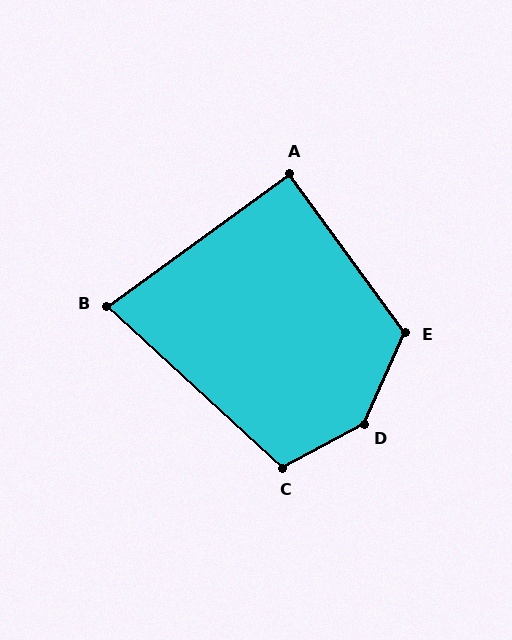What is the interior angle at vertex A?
Approximately 90 degrees (approximately right).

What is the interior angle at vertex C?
Approximately 109 degrees (obtuse).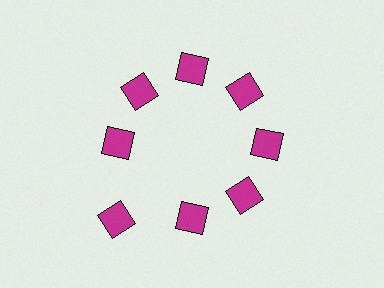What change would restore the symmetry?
The symmetry would be restored by moving it inward, back onto the ring so that all 8 diamonds sit at equal angles and equal distance from the center.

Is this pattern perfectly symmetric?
No. The 8 magenta diamonds are arranged in a ring, but one element near the 8 o'clock position is pushed outward from the center, breaking the 8-fold rotational symmetry.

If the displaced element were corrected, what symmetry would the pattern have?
It would have 8-fold rotational symmetry — the pattern would map onto itself every 45 degrees.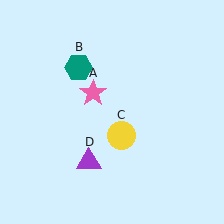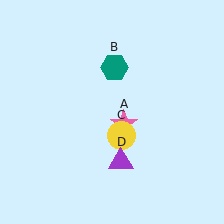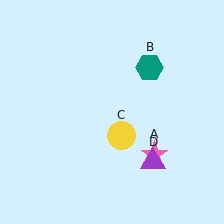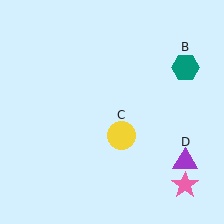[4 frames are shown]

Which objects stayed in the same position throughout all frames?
Yellow circle (object C) remained stationary.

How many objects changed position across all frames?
3 objects changed position: pink star (object A), teal hexagon (object B), purple triangle (object D).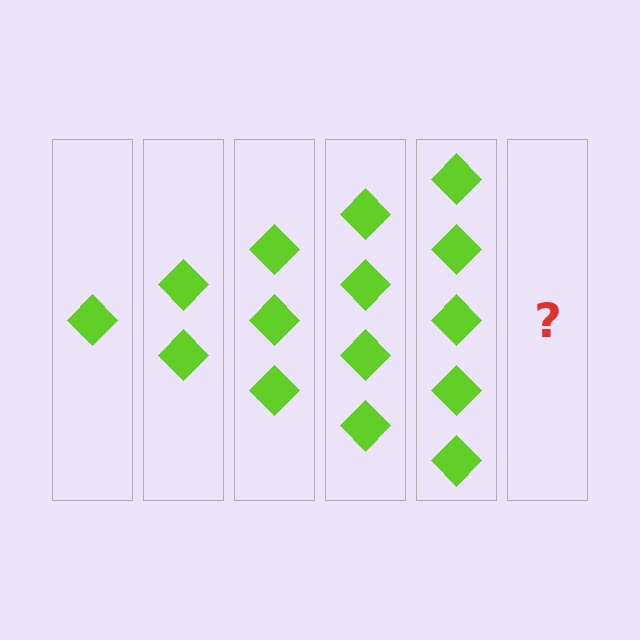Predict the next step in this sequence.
The next step is 6 diamonds.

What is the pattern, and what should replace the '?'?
The pattern is that each step adds one more diamond. The '?' should be 6 diamonds.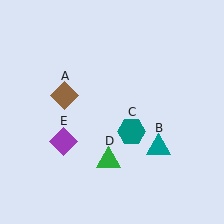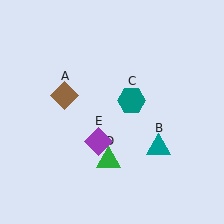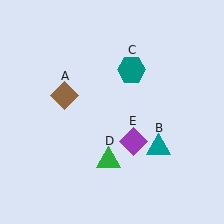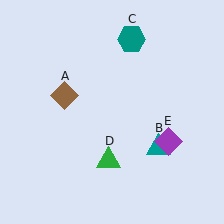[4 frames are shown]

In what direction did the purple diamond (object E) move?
The purple diamond (object E) moved right.